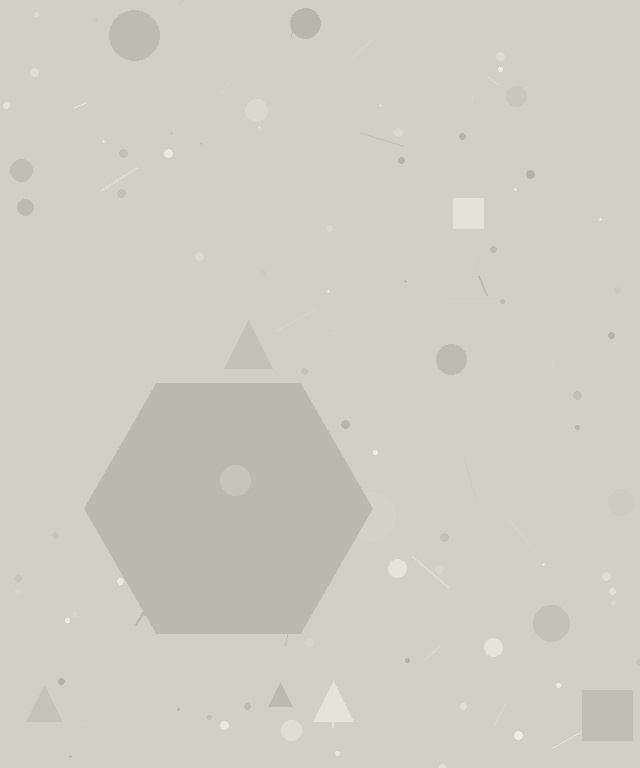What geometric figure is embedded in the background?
A hexagon is embedded in the background.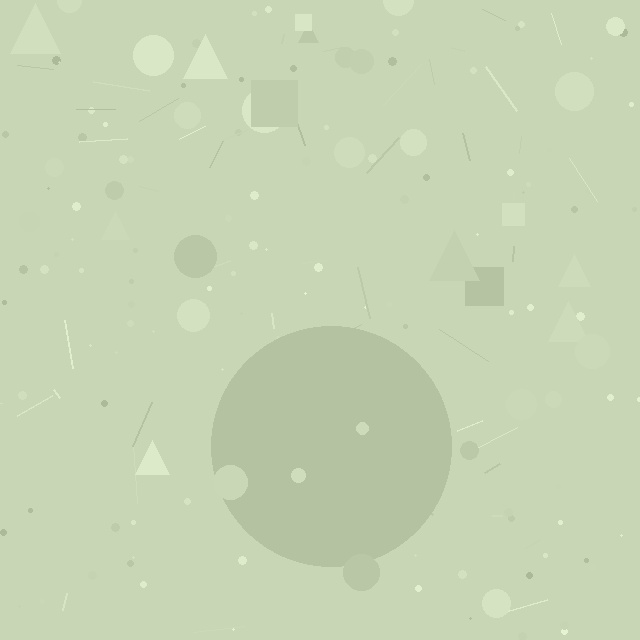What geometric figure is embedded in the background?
A circle is embedded in the background.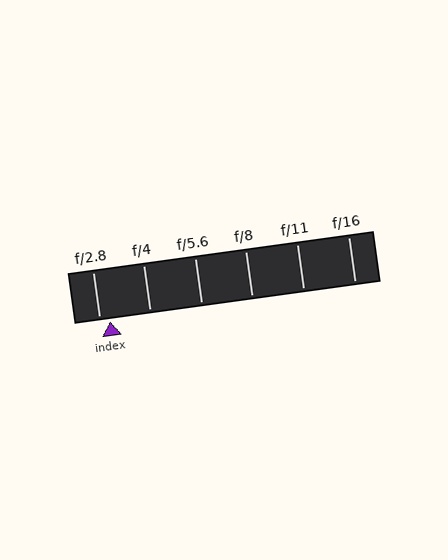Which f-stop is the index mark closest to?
The index mark is closest to f/2.8.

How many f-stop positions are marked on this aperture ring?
There are 6 f-stop positions marked.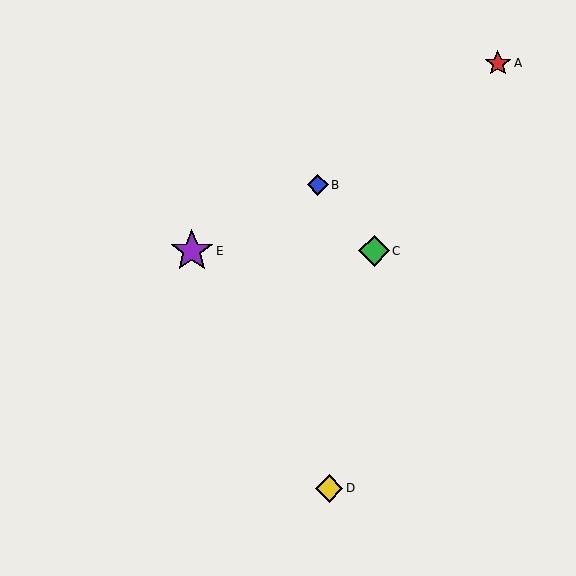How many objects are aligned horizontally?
2 objects (C, E) are aligned horizontally.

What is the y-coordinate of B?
Object B is at y≈185.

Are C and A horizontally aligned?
No, C is at y≈251 and A is at y≈63.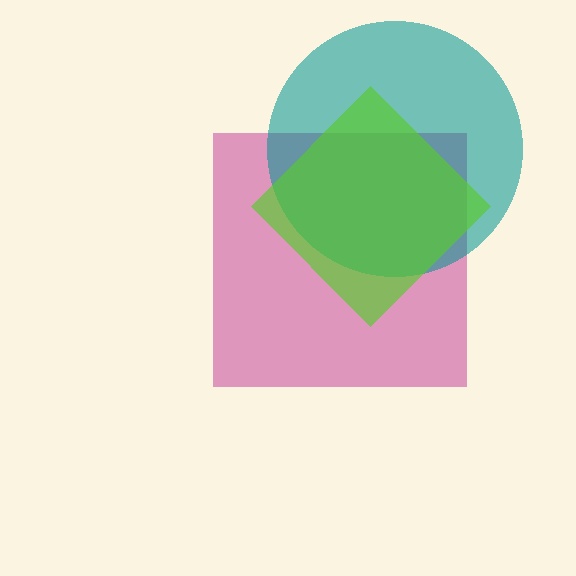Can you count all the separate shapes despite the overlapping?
Yes, there are 3 separate shapes.